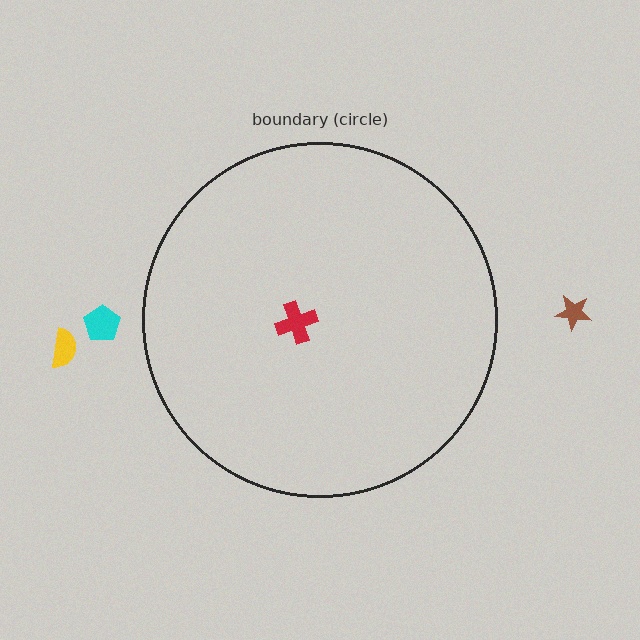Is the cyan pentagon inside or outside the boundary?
Outside.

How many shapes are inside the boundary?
1 inside, 3 outside.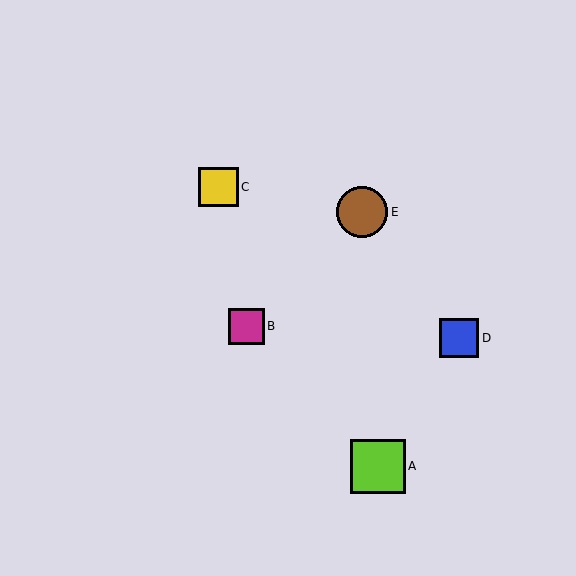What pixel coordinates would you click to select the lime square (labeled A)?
Click at (378, 466) to select the lime square A.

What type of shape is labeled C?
Shape C is a yellow square.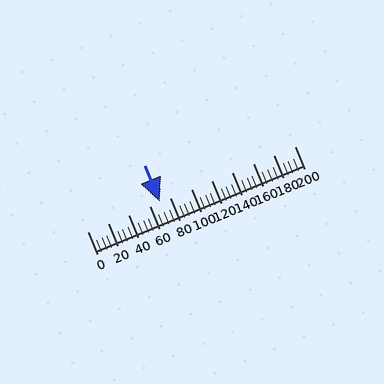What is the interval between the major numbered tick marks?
The major tick marks are spaced 20 units apart.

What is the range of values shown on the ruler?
The ruler shows values from 0 to 200.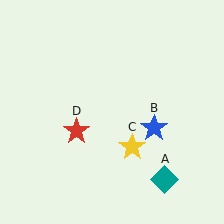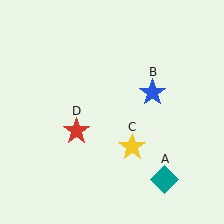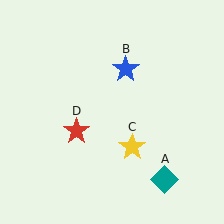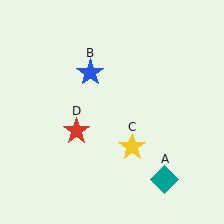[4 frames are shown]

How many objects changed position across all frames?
1 object changed position: blue star (object B).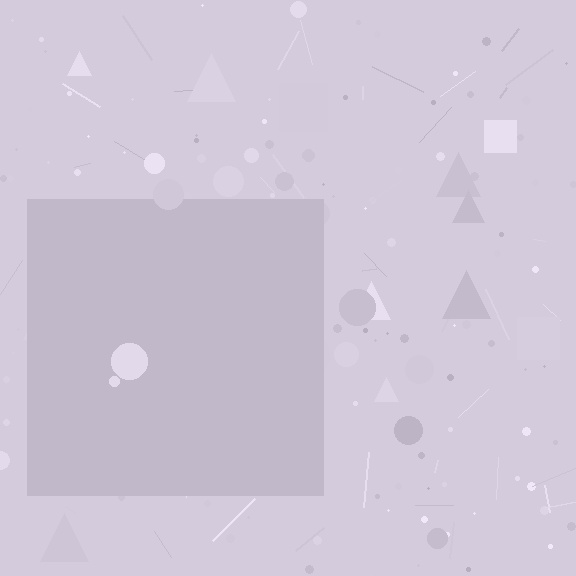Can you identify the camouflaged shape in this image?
The camouflaged shape is a square.